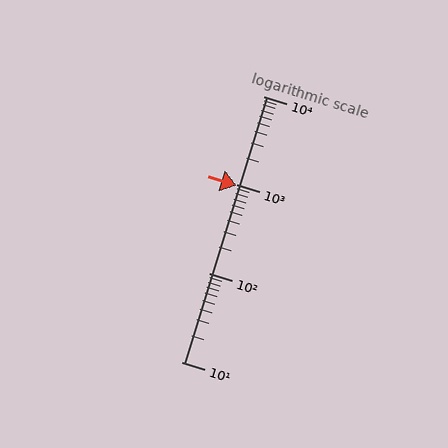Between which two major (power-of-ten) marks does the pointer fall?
The pointer is between 100 and 1000.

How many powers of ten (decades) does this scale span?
The scale spans 3 decades, from 10 to 10000.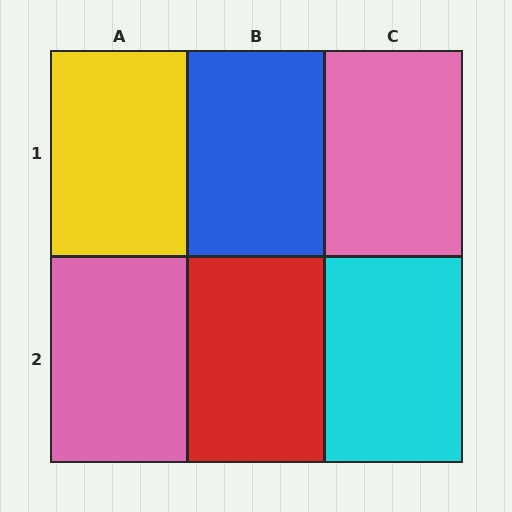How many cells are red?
1 cell is red.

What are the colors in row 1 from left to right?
Yellow, blue, pink.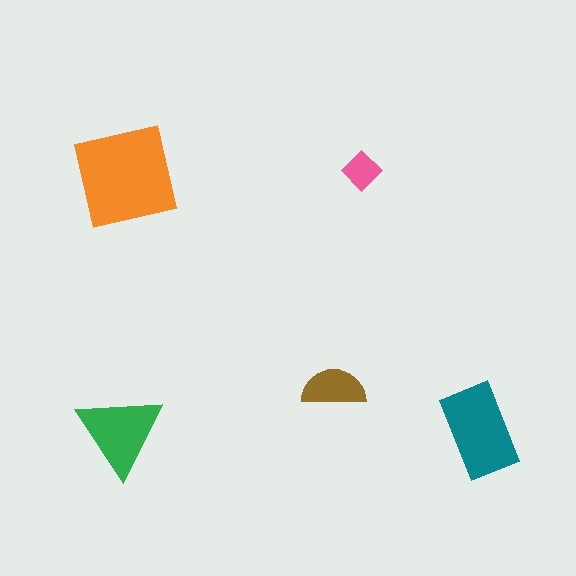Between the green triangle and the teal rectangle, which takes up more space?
The teal rectangle.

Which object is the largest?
The orange square.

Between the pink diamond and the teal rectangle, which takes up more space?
The teal rectangle.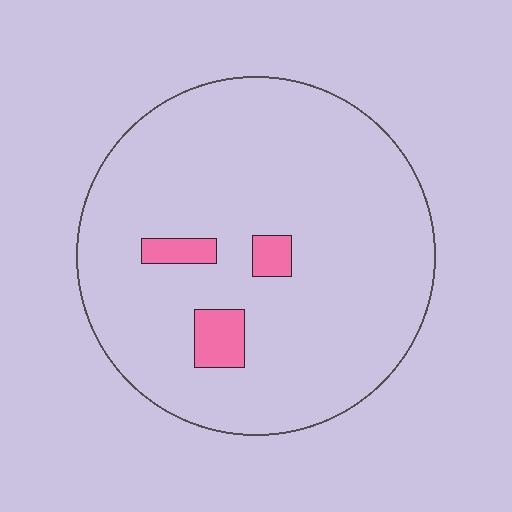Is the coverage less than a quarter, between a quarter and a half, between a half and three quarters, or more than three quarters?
Less than a quarter.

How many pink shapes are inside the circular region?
3.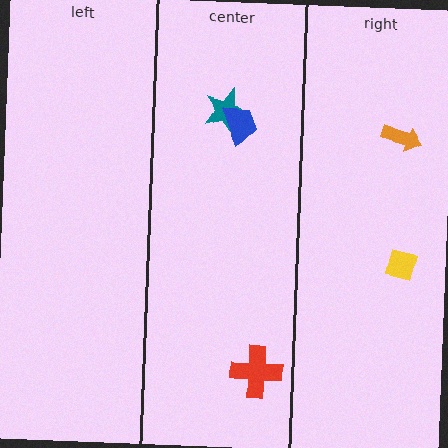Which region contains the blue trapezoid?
The center region.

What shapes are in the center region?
The teal star, the blue trapezoid, the red cross.